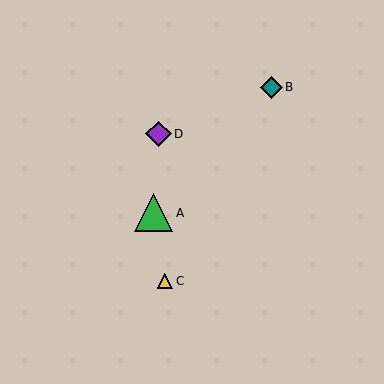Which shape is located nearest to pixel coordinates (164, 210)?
The green triangle (labeled A) at (154, 213) is nearest to that location.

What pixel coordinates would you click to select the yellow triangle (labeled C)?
Click at (165, 281) to select the yellow triangle C.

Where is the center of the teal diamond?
The center of the teal diamond is at (271, 87).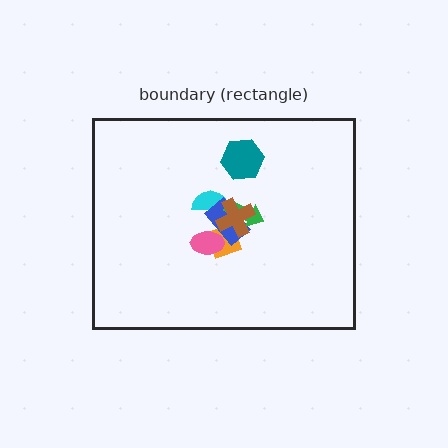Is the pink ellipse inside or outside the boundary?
Inside.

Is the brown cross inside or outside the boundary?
Inside.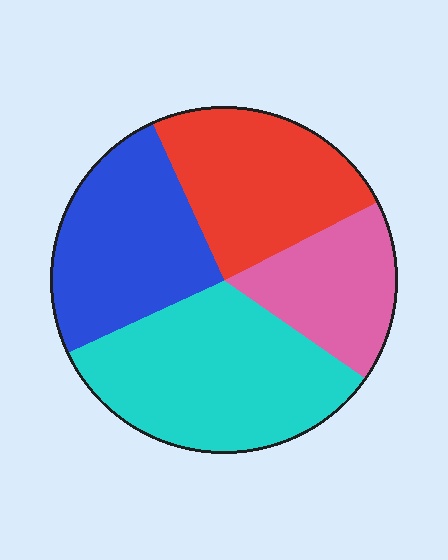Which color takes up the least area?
Pink, at roughly 15%.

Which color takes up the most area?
Cyan, at roughly 35%.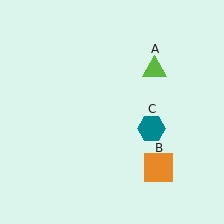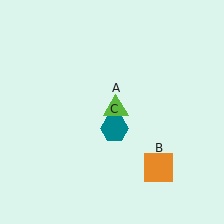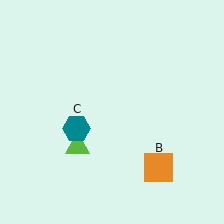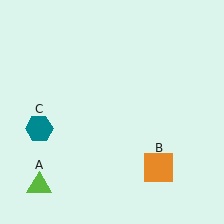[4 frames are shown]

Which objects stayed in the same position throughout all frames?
Orange square (object B) remained stationary.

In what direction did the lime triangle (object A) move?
The lime triangle (object A) moved down and to the left.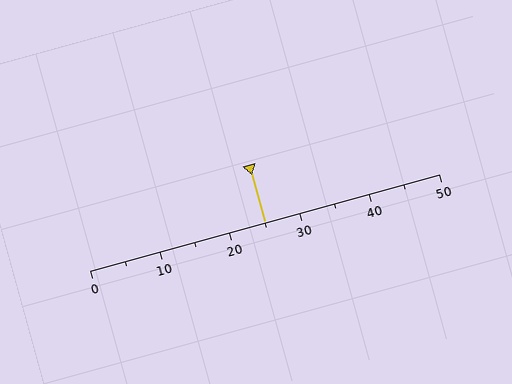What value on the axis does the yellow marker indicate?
The marker indicates approximately 25.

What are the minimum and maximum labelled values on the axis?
The axis runs from 0 to 50.